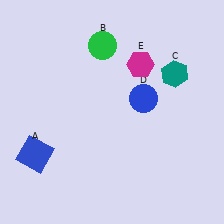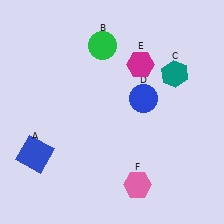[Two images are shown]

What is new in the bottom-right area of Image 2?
A pink hexagon (F) was added in the bottom-right area of Image 2.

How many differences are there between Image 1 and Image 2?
There is 1 difference between the two images.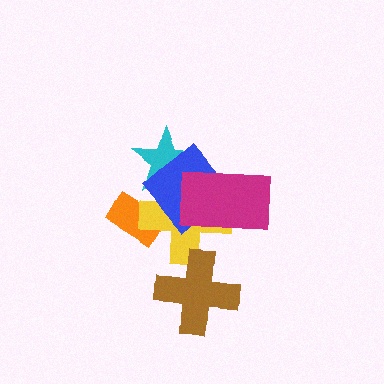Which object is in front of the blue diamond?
The magenta rectangle is in front of the blue diamond.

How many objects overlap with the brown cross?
1 object overlaps with the brown cross.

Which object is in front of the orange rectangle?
The yellow cross is in front of the orange rectangle.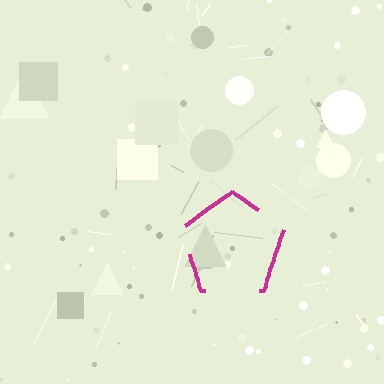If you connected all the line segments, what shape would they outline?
They would outline a pentagon.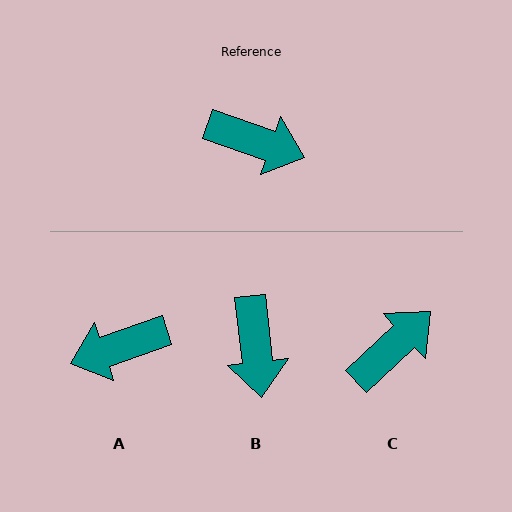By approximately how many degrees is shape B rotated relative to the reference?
Approximately 64 degrees clockwise.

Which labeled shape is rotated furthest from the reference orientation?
A, about 142 degrees away.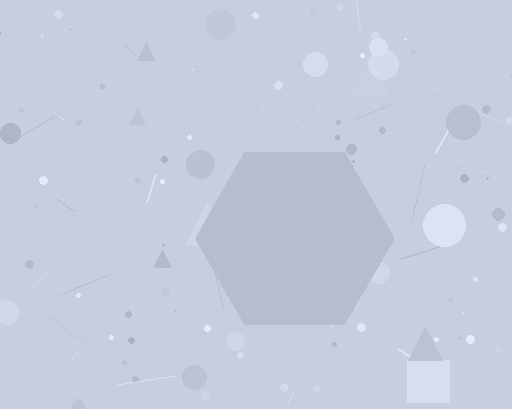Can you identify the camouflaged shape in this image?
The camouflaged shape is a hexagon.